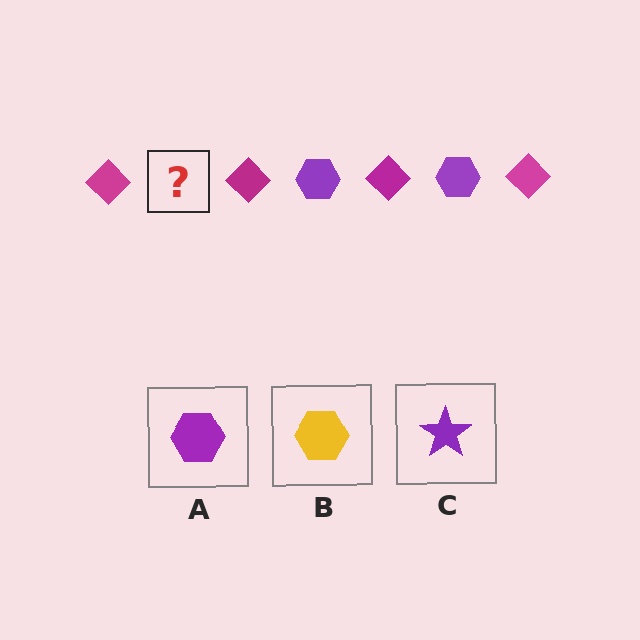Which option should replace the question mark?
Option A.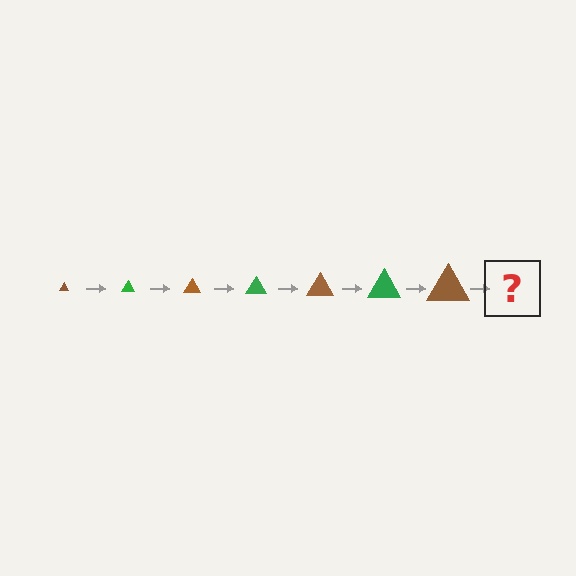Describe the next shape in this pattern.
It should be a green triangle, larger than the previous one.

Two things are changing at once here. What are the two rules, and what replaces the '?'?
The two rules are that the triangle grows larger each step and the color cycles through brown and green. The '?' should be a green triangle, larger than the previous one.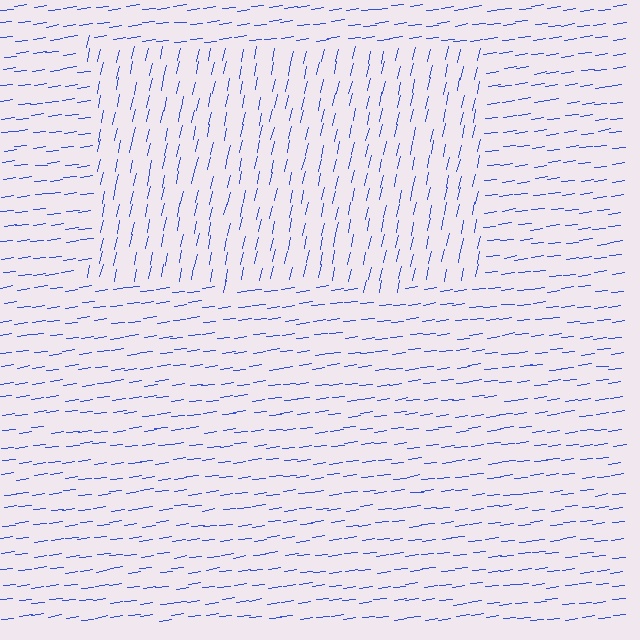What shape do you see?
I see a rectangle.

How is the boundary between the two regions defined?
The boundary is defined purely by a change in line orientation (approximately 71 degrees difference). All lines are the same color and thickness.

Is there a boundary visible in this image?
Yes, there is a texture boundary formed by a change in line orientation.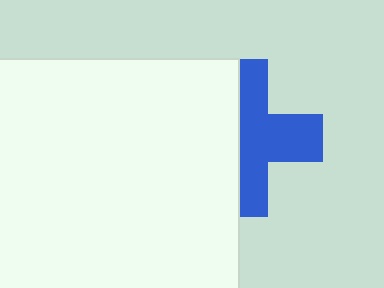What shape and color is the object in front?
The object in front is a white square.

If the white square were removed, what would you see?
You would see the complete blue cross.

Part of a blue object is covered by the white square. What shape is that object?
It is a cross.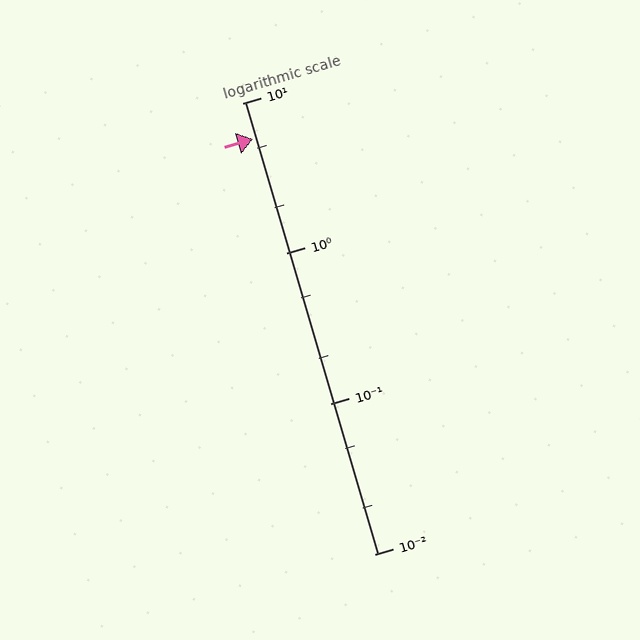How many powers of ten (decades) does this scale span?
The scale spans 3 decades, from 0.01 to 10.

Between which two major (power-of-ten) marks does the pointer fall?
The pointer is between 1 and 10.